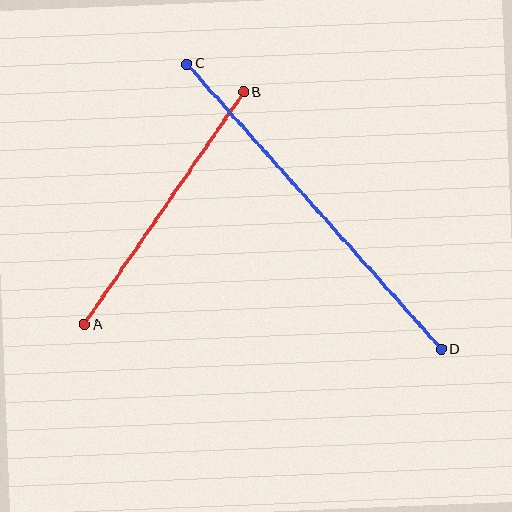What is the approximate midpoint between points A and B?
The midpoint is at approximately (164, 208) pixels.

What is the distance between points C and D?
The distance is approximately 382 pixels.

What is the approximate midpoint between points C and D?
The midpoint is at approximately (314, 207) pixels.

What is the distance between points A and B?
The distance is approximately 282 pixels.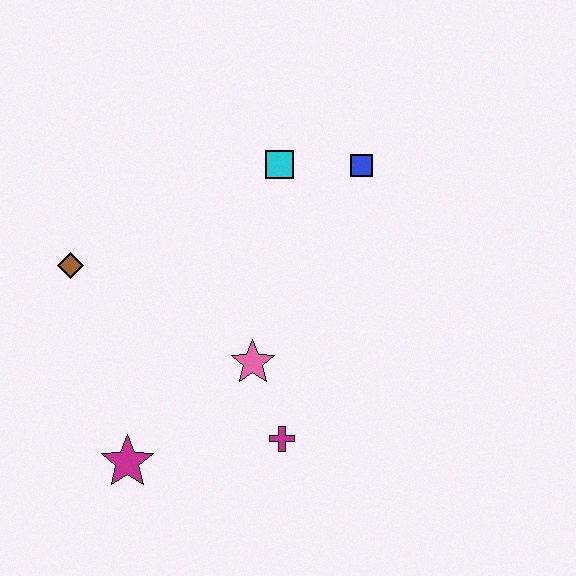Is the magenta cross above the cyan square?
No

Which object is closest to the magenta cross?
The pink star is closest to the magenta cross.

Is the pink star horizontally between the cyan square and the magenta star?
Yes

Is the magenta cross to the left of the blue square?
Yes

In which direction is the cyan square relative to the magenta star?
The cyan square is above the magenta star.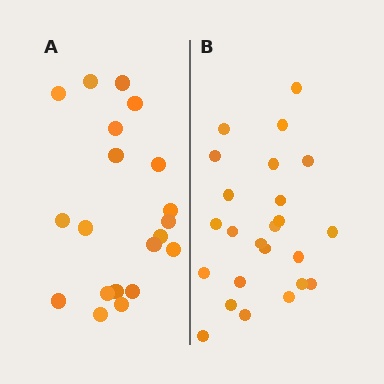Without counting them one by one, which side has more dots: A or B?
Region B (the right region) has more dots.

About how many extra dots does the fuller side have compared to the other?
Region B has about 4 more dots than region A.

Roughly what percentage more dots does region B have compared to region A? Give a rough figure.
About 20% more.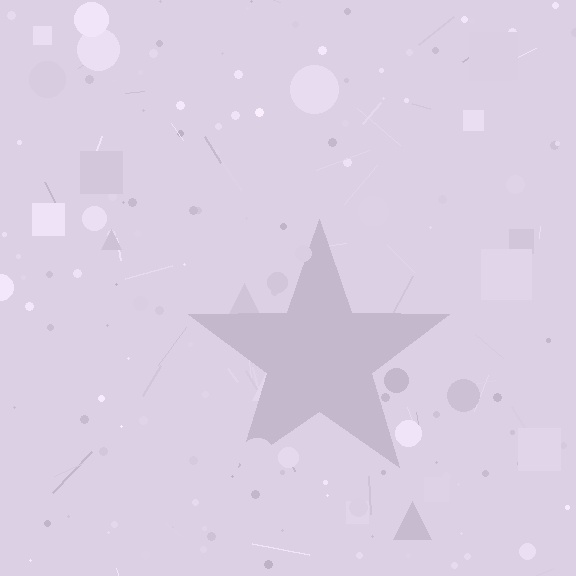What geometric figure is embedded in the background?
A star is embedded in the background.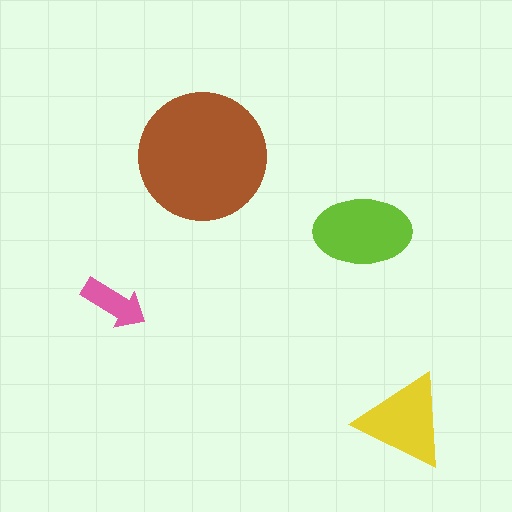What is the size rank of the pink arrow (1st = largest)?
4th.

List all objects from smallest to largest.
The pink arrow, the yellow triangle, the lime ellipse, the brown circle.